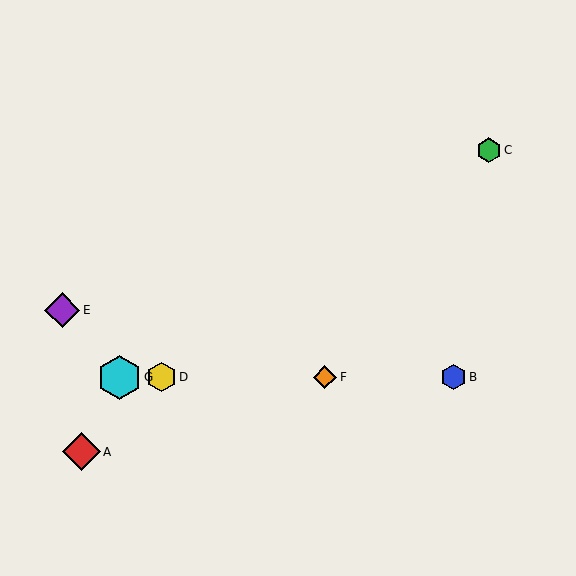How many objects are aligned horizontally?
4 objects (B, D, F, G) are aligned horizontally.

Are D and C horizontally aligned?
No, D is at y≈377 and C is at y≈150.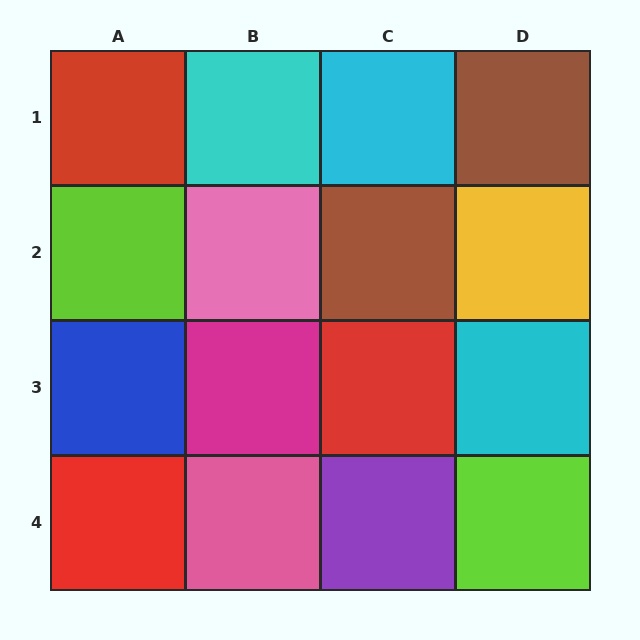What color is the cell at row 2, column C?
Brown.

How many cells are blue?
1 cell is blue.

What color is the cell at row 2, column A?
Lime.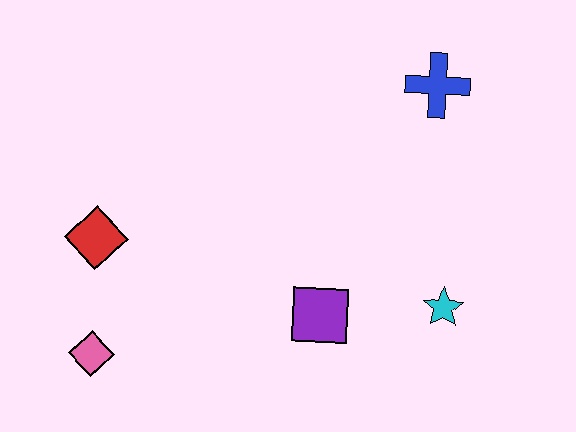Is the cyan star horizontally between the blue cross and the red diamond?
No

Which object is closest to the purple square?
The cyan star is closest to the purple square.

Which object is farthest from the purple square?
The blue cross is farthest from the purple square.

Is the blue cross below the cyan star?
No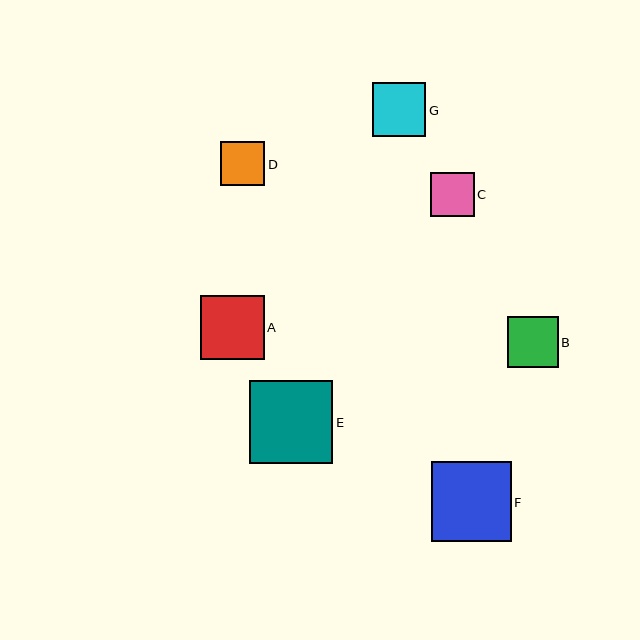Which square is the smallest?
Square C is the smallest with a size of approximately 44 pixels.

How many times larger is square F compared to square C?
Square F is approximately 1.8 times the size of square C.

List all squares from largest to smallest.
From largest to smallest: E, F, A, G, B, D, C.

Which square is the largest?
Square E is the largest with a size of approximately 83 pixels.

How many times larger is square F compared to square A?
Square F is approximately 1.3 times the size of square A.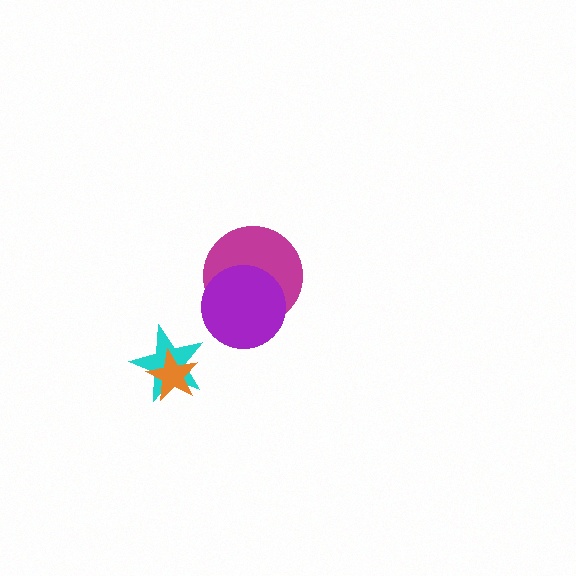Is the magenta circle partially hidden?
Yes, it is partially covered by another shape.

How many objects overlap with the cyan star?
1 object overlaps with the cyan star.